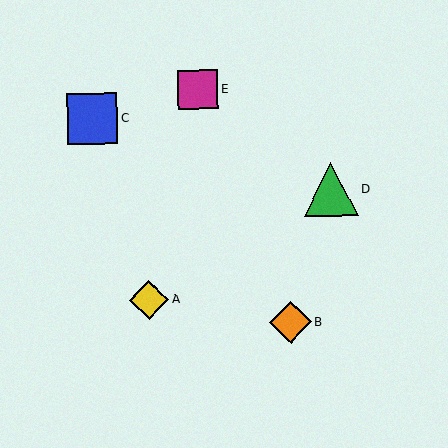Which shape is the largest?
The green triangle (labeled D) is the largest.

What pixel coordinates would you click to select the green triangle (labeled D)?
Click at (331, 190) to select the green triangle D.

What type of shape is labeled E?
Shape E is a magenta square.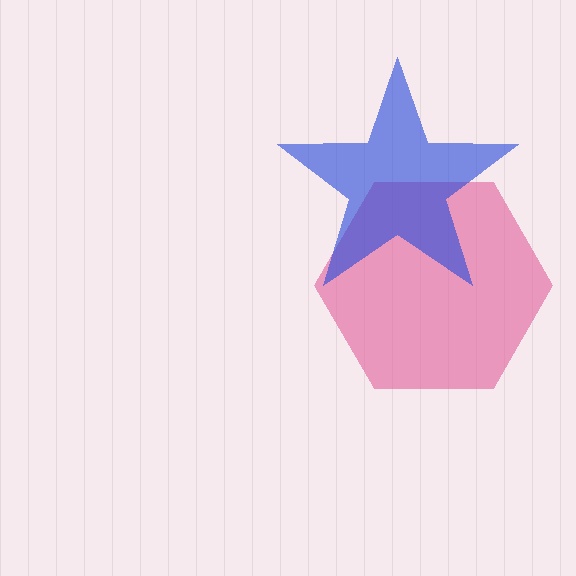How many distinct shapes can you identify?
There are 2 distinct shapes: a pink hexagon, a blue star.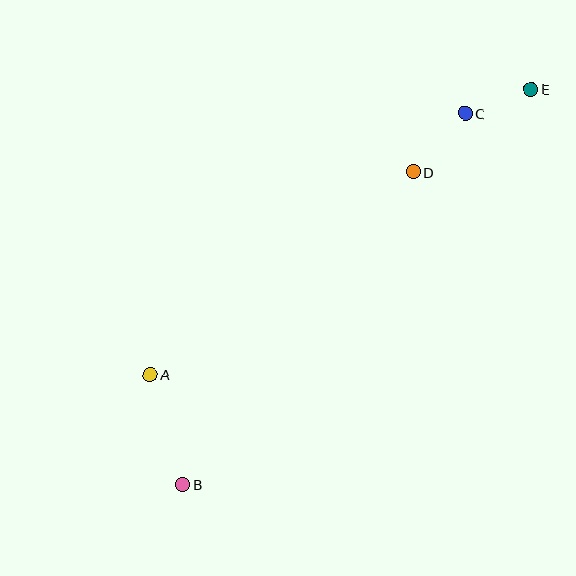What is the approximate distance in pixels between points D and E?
The distance between D and E is approximately 144 pixels.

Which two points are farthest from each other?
Points B and E are farthest from each other.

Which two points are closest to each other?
Points C and E are closest to each other.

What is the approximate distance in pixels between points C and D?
The distance between C and D is approximately 78 pixels.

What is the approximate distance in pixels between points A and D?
The distance between A and D is approximately 332 pixels.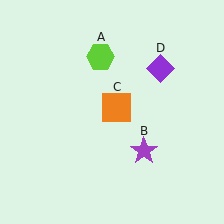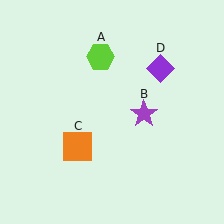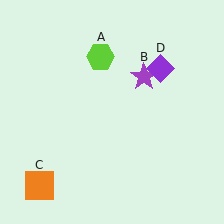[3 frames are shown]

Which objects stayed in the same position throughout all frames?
Lime hexagon (object A) and purple diamond (object D) remained stationary.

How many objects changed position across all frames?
2 objects changed position: purple star (object B), orange square (object C).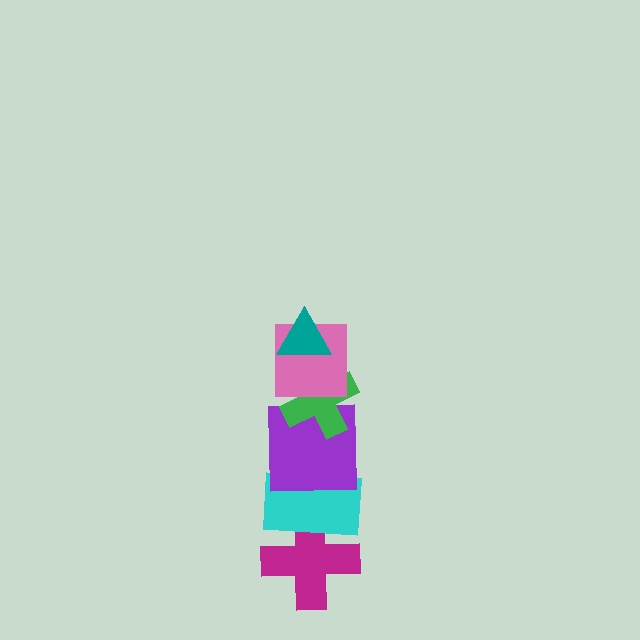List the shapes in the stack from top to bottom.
From top to bottom: the teal triangle, the pink square, the green cross, the purple square, the cyan rectangle, the magenta cross.